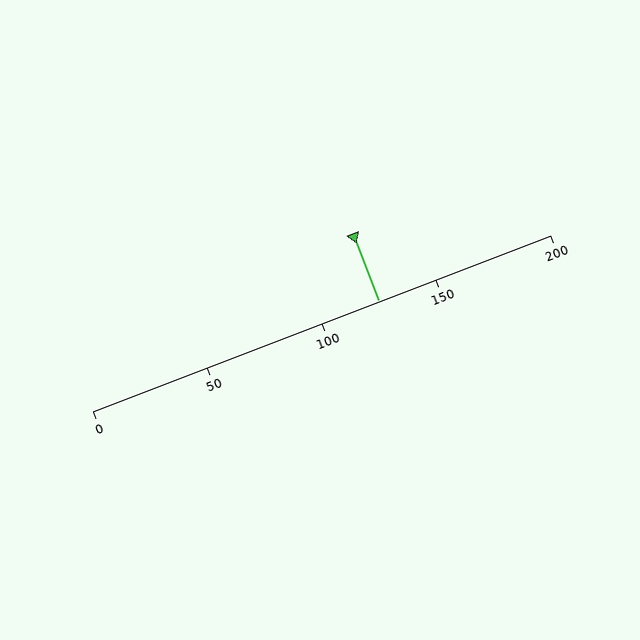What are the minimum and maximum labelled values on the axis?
The axis runs from 0 to 200.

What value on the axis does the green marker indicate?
The marker indicates approximately 125.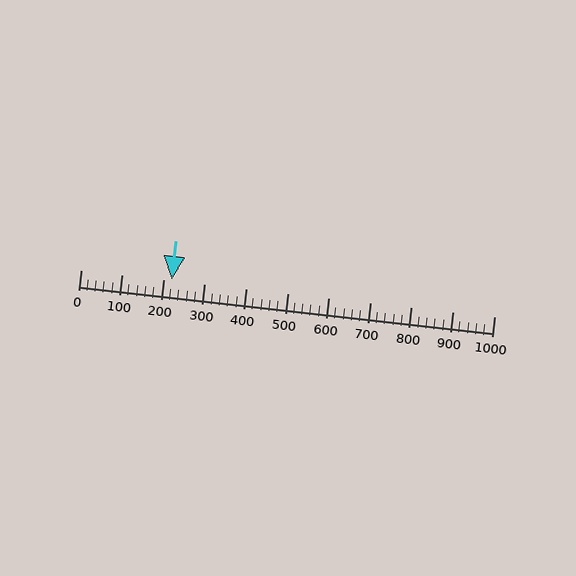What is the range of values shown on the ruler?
The ruler shows values from 0 to 1000.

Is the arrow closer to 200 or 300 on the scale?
The arrow is closer to 200.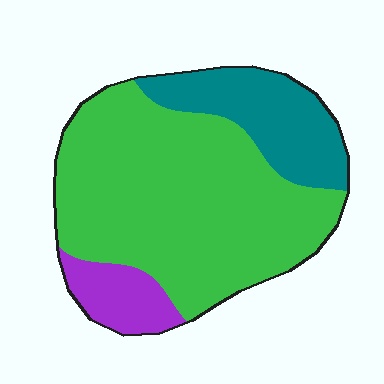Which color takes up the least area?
Purple, at roughly 10%.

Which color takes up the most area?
Green, at roughly 70%.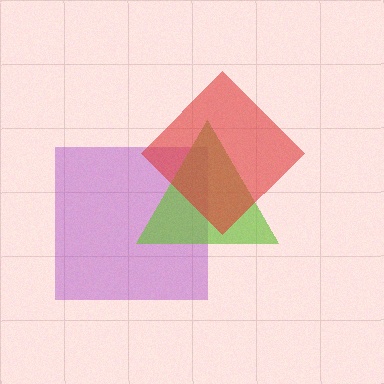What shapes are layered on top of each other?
The layered shapes are: a purple square, a lime triangle, a red diamond.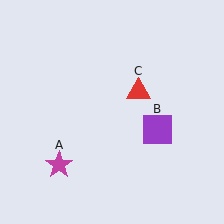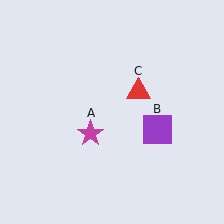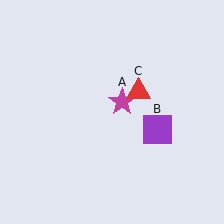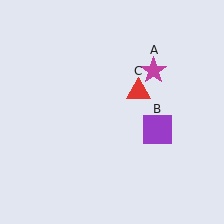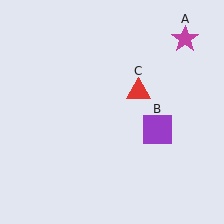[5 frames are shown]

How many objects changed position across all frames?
1 object changed position: magenta star (object A).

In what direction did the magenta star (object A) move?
The magenta star (object A) moved up and to the right.